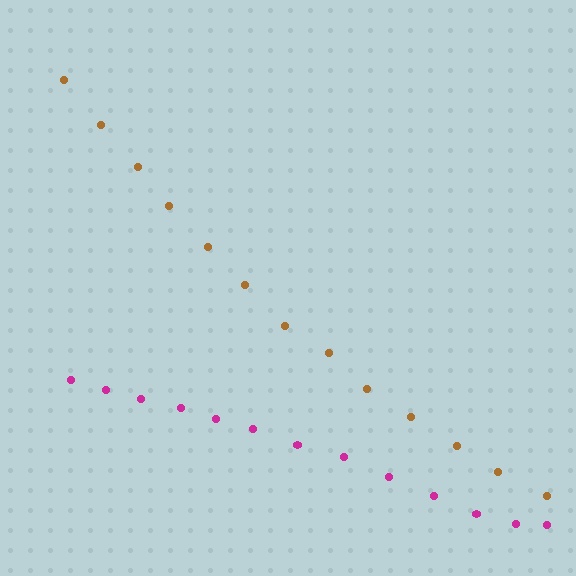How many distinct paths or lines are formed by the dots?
There are 2 distinct paths.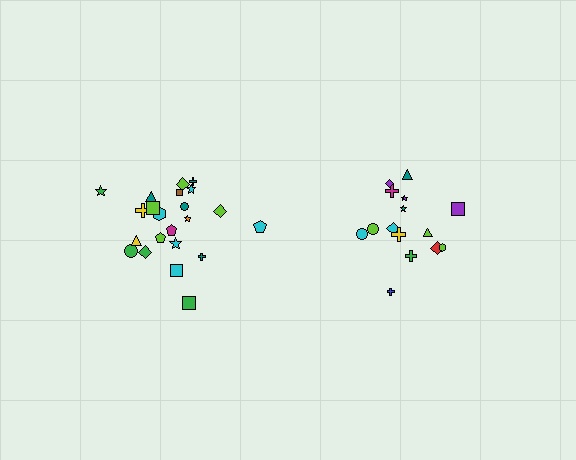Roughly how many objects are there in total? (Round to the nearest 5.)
Roughly 35 objects in total.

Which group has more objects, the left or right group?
The left group.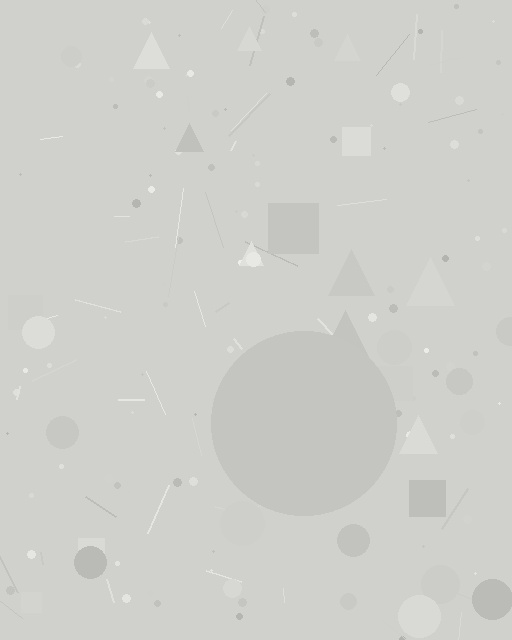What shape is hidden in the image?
A circle is hidden in the image.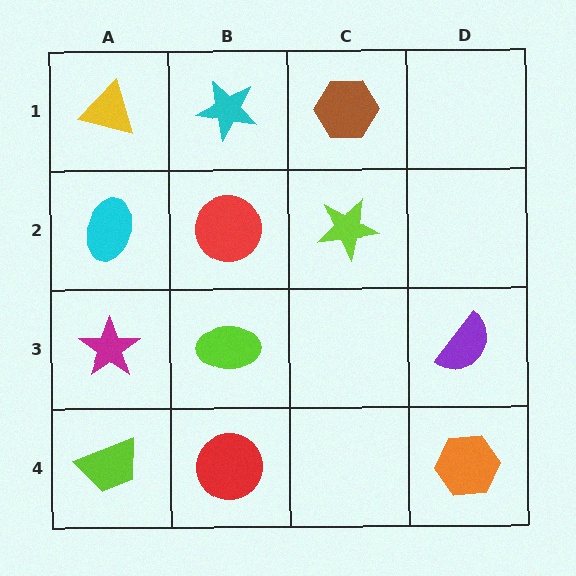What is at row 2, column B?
A red circle.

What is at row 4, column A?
A lime trapezoid.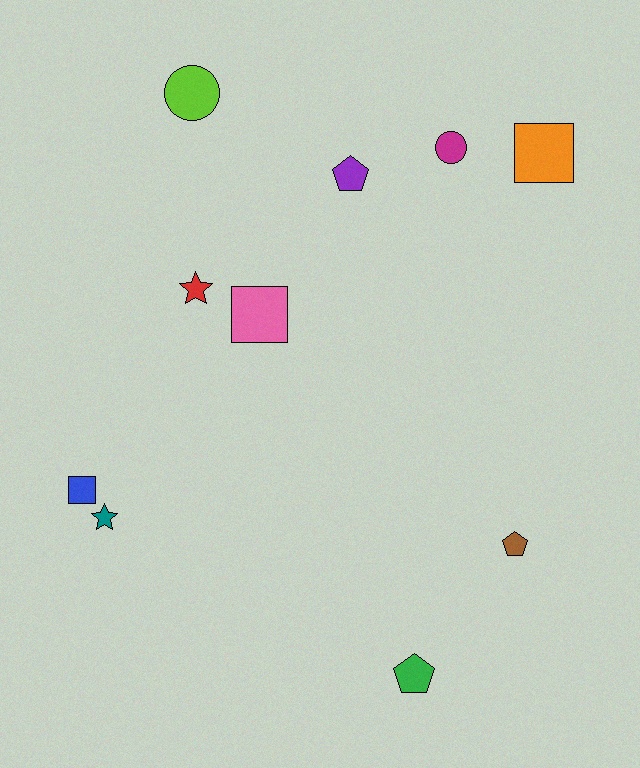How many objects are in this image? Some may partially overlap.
There are 10 objects.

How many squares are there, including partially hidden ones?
There are 3 squares.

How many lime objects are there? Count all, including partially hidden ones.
There is 1 lime object.